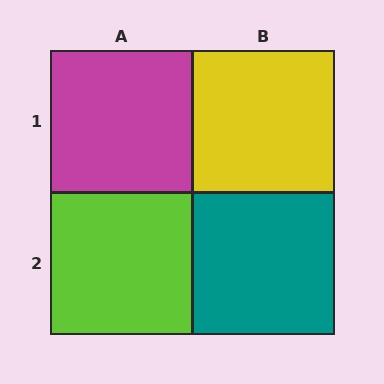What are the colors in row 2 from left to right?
Lime, teal.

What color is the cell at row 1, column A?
Magenta.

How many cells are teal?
1 cell is teal.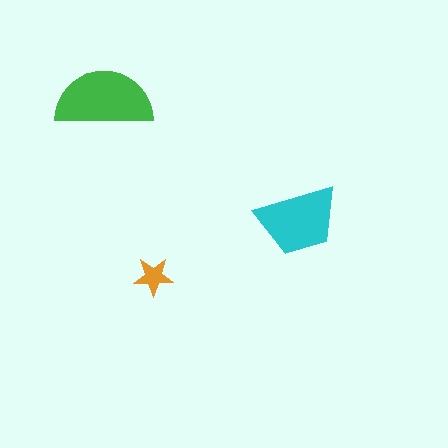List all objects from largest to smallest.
The green semicircle, the cyan trapezoid, the orange star.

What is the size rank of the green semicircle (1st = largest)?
1st.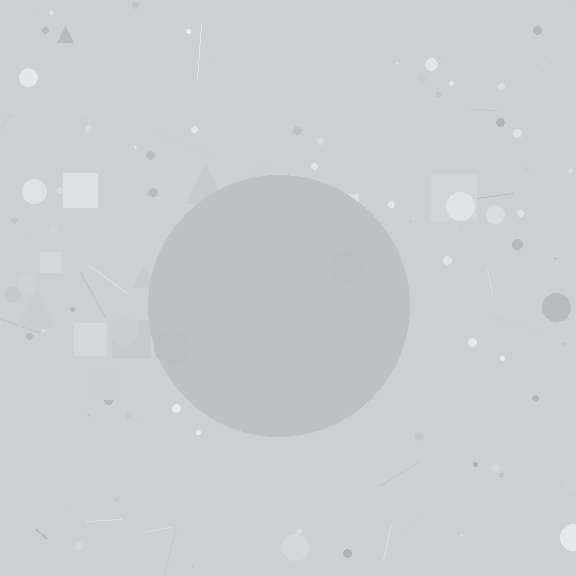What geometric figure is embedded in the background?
A circle is embedded in the background.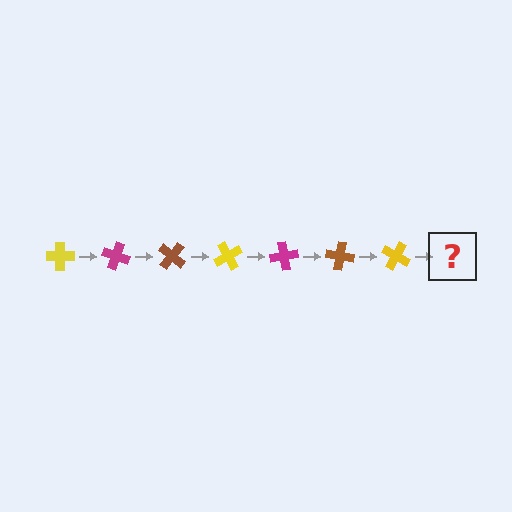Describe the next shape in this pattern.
It should be a magenta cross, rotated 140 degrees from the start.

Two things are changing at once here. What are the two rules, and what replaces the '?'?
The two rules are that it rotates 20 degrees each step and the color cycles through yellow, magenta, and brown. The '?' should be a magenta cross, rotated 140 degrees from the start.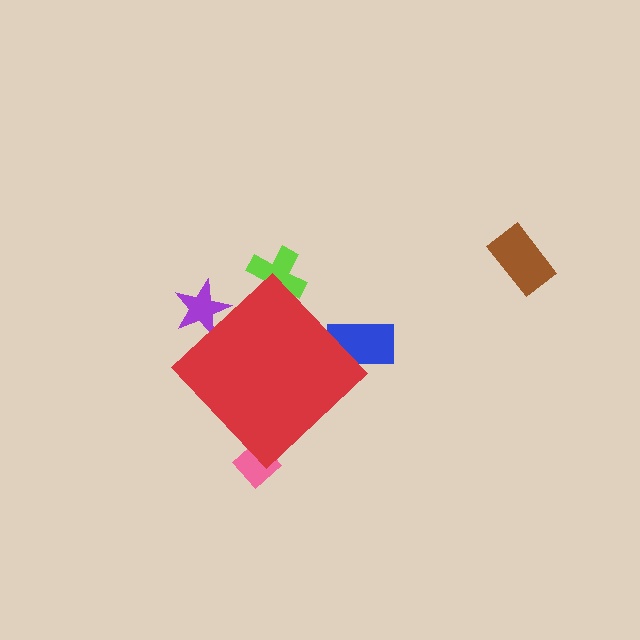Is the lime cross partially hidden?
Yes, the lime cross is partially hidden behind the red diamond.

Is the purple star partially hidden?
Yes, the purple star is partially hidden behind the red diamond.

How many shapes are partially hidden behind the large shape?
4 shapes are partially hidden.